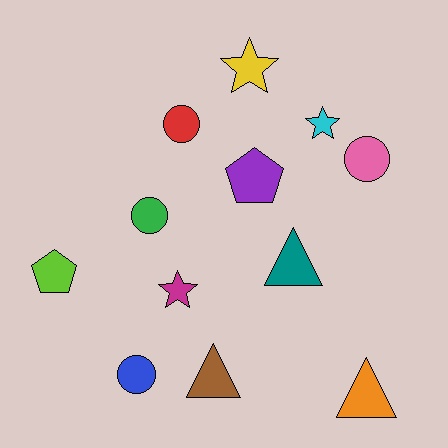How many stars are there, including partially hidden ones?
There are 3 stars.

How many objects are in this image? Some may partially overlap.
There are 12 objects.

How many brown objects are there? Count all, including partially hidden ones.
There is 1 brown object.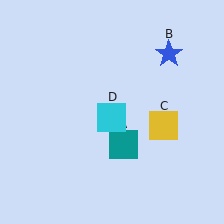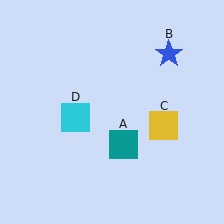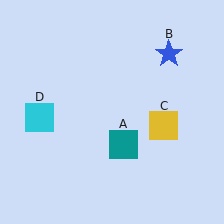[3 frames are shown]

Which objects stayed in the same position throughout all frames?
Teal square (object A) and blue star (object B) and yellow square (object C) remained stationary.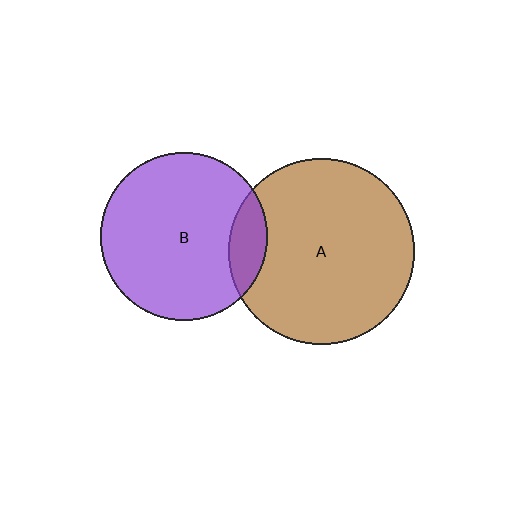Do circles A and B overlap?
Yes.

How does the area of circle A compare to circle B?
Approximately 1.2 times.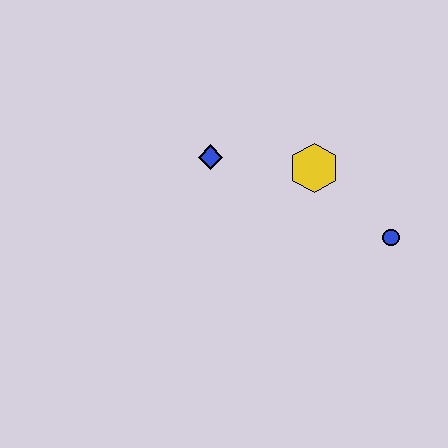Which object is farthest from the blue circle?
The blue diamond is farthest from the blue circle.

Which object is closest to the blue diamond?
The yellow hexagon is closest to the blue diamond.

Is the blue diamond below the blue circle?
No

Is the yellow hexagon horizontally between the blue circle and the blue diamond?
Yes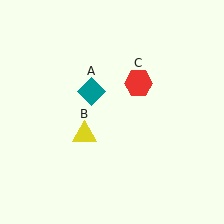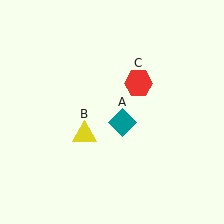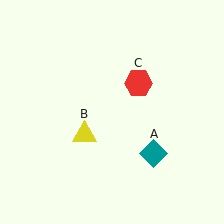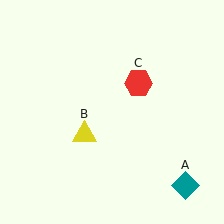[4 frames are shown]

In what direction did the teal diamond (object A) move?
The teal diamond (object A) moved down and to the right.